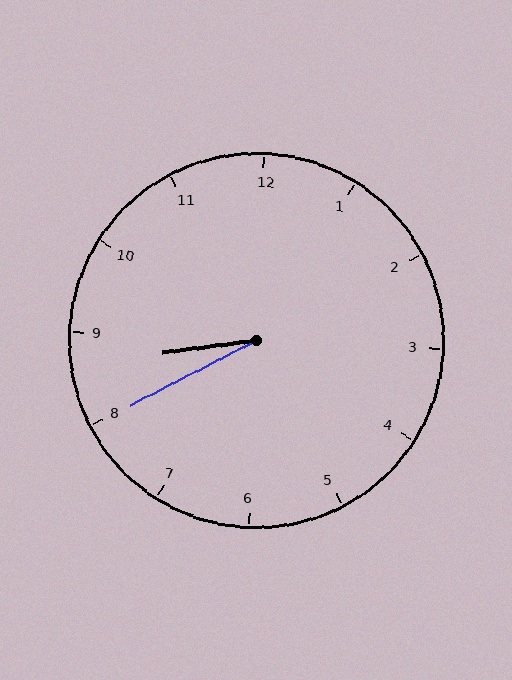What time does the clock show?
8:40.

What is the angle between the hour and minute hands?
Approximately 20 degrees.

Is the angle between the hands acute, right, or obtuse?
It is acute.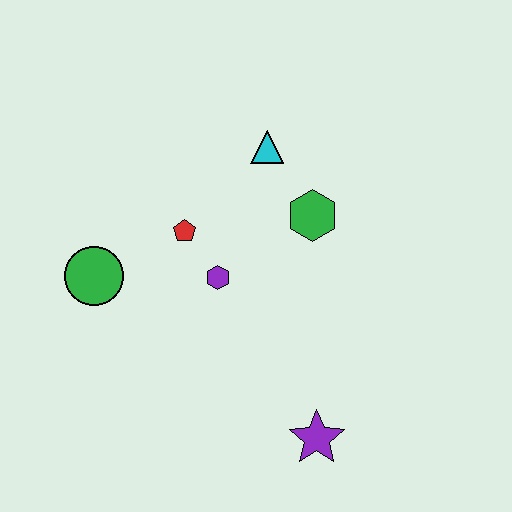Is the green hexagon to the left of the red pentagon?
No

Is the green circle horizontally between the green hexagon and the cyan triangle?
No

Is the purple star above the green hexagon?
No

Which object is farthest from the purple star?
The cyan triangle is farthest from the purple star.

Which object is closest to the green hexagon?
The cyan triangle is closest to the green hexagon.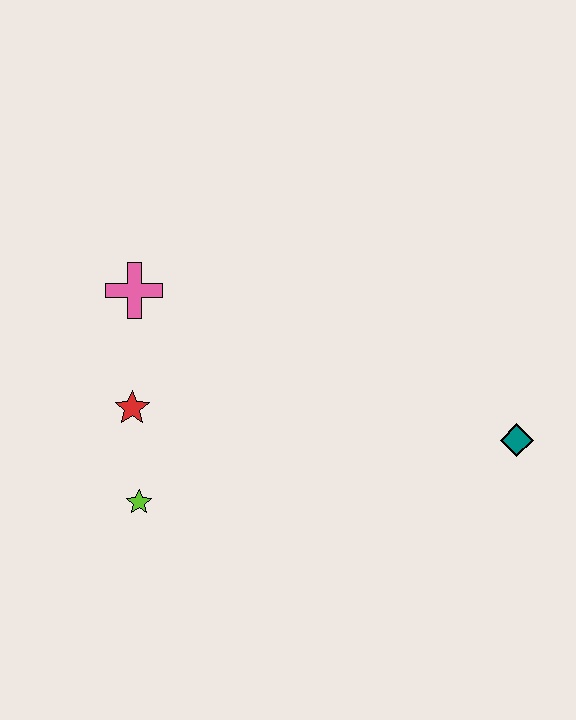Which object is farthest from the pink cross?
The teal diamond is farthest from the pink cross.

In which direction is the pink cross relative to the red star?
The pink cross is above the red star.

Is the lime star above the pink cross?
No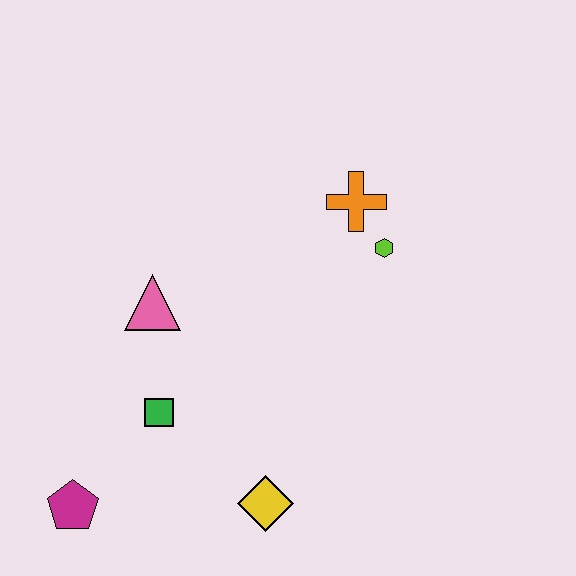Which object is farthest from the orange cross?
The magenta pentagon is farthest from the orange cross.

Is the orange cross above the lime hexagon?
Yes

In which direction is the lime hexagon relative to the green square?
The lime hexagon is to the right of the green square.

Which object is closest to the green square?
The pink triangle is closest to the green square.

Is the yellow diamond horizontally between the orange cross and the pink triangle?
Yes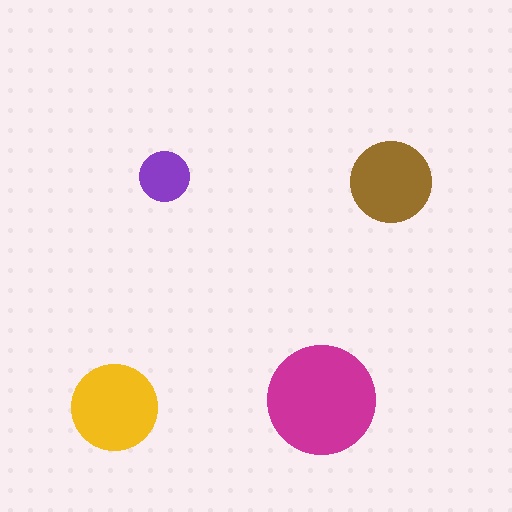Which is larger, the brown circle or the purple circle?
The brown one.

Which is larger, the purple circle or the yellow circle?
The yellow one.